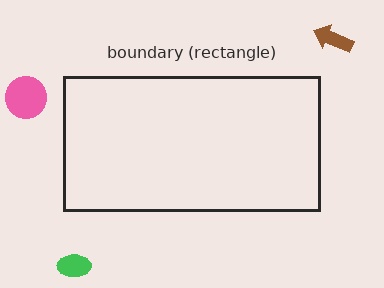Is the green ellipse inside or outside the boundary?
Outside.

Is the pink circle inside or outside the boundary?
Outside.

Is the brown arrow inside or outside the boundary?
Outside.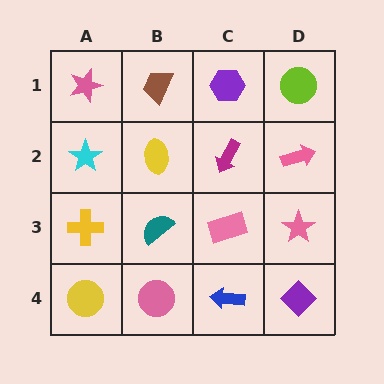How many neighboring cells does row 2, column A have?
3.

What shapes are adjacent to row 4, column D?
A pink star (row 3, column D), a blue arrow (row 4, column C).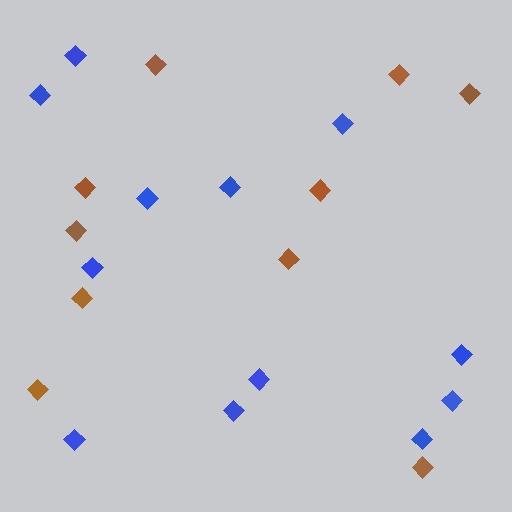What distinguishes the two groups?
There are 2 groups: one group of blue diamonds (12) and one group of brown diamonds (10).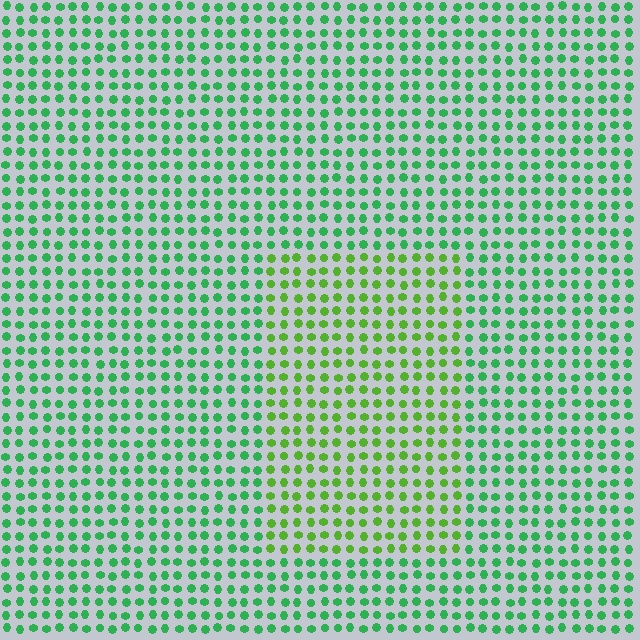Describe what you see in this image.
The image is filled with small green elements in a uniform arrangement. A rectangle-shaped region is visible where the elements are tinted to a slightly different hue, forming a subtle color boundary.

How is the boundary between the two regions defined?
The boundary is defined purely by a slight shift in hue (about 34 degrees). Spacing, size, and orientation are identical on both sides.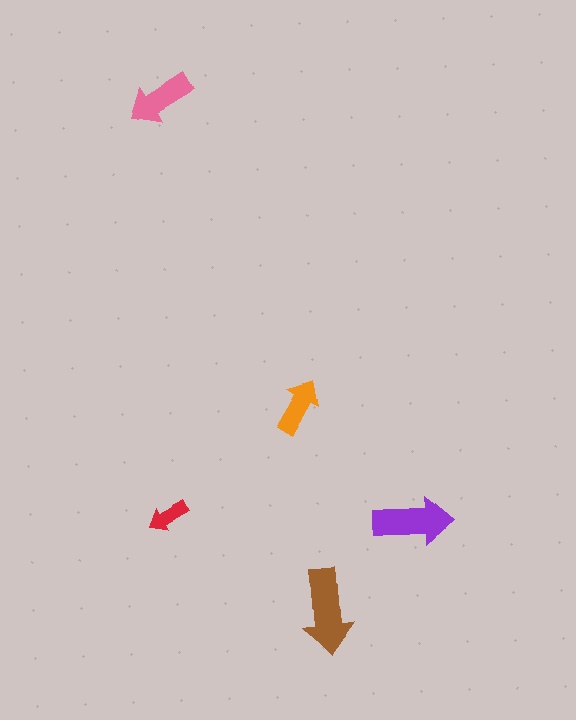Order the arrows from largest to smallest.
the brown one, the purple one, the pink one, the orange one, the red one.